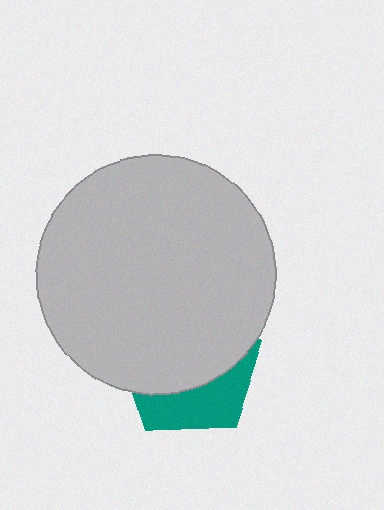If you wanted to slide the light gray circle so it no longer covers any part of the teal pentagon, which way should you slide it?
Slide it up — that is the most direct way to separate the two shapes.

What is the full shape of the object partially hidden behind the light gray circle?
The partially hidden object is a teal pentagon.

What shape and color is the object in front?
The object in front is a light gray circle.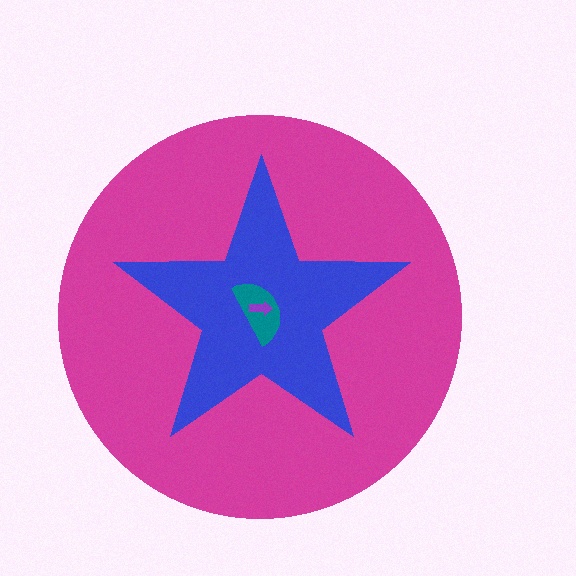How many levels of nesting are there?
4.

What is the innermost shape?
The purple arrow.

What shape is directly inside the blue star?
The teal semicircle.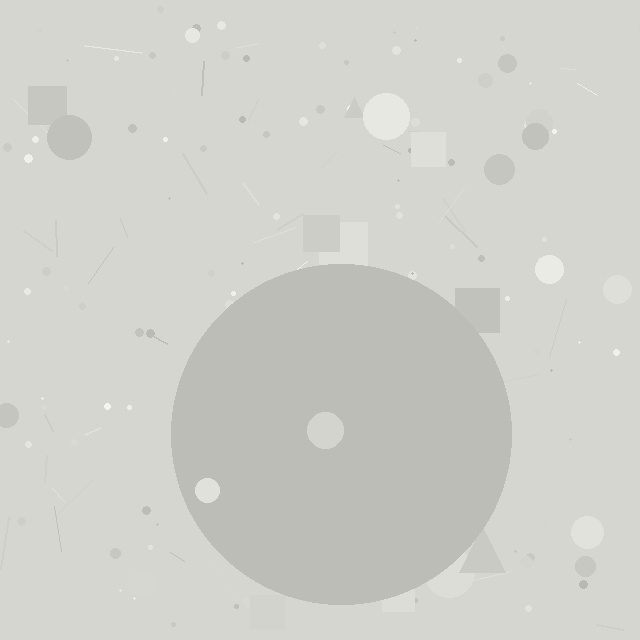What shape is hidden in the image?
A circle is hidden in the image.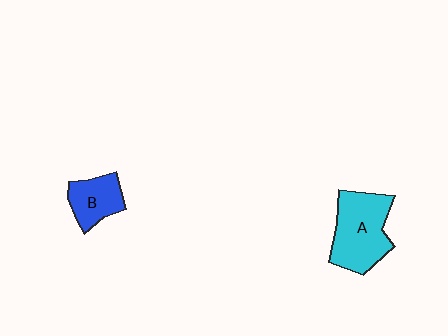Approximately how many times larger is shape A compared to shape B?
Approximately 1.8 times.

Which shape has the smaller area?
Shape B (blue).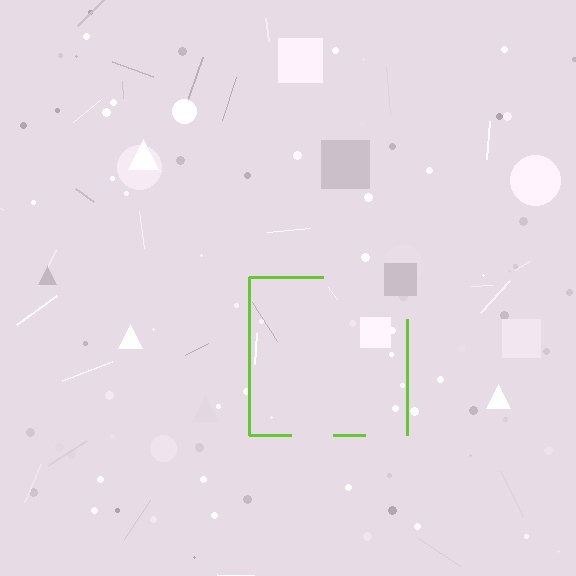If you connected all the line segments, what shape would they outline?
They would outline a square.